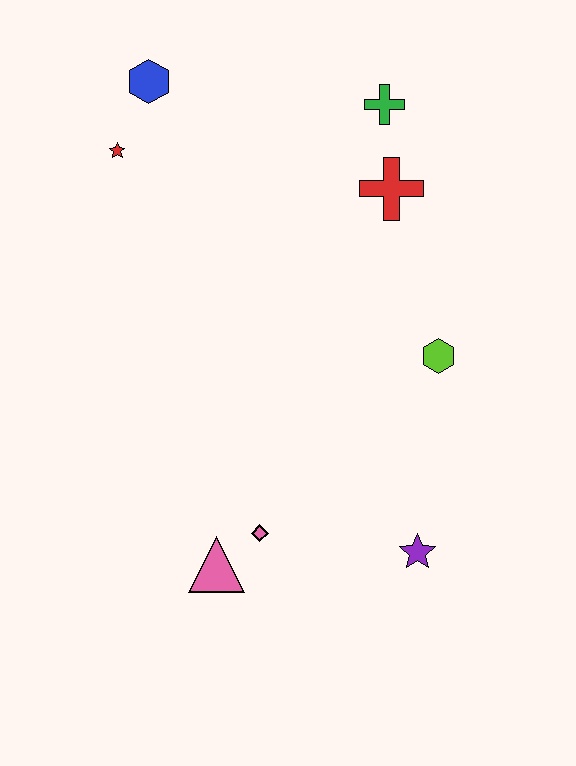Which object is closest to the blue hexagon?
The red star is closest to the blue hexagon.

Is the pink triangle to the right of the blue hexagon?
Yes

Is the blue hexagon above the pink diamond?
Yes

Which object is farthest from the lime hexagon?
The blue hexagon is farthest from the lime hexagon.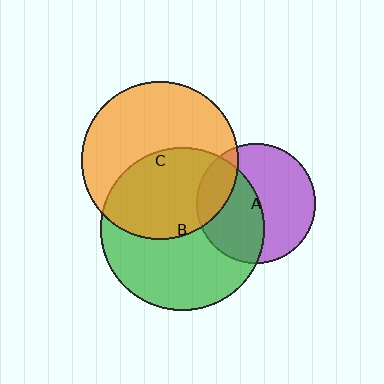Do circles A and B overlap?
Yes.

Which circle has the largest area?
Circle B (green).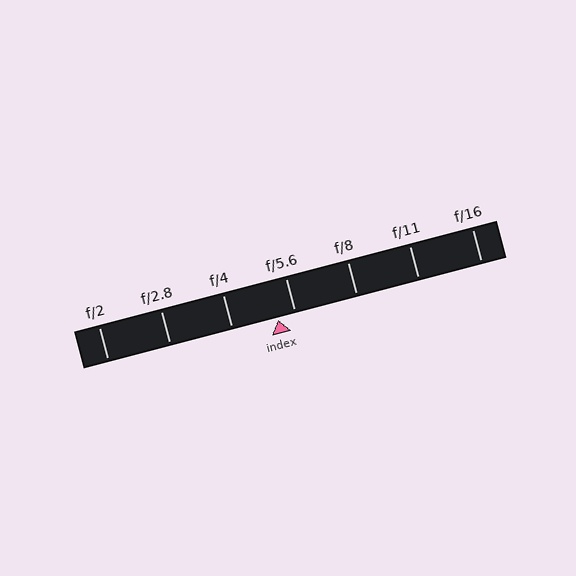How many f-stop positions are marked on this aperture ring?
There are 7 f-stop positions marked.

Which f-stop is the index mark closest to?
The index mark is closest to f/5.6.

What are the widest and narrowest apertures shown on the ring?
The widest aperture shown is f/2 and the narrowest is f/16.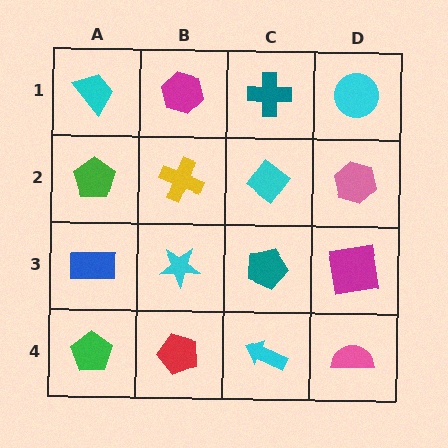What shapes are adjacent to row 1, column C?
A cyan diamond (row 2, column C), a magenta hexagon (row 1, column B), a cyan circle (row 1, column D).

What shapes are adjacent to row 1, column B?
A yellow cross (row 2, column B), a cyan trapezoid (row 1, column A), a teal cross (row 1, column C).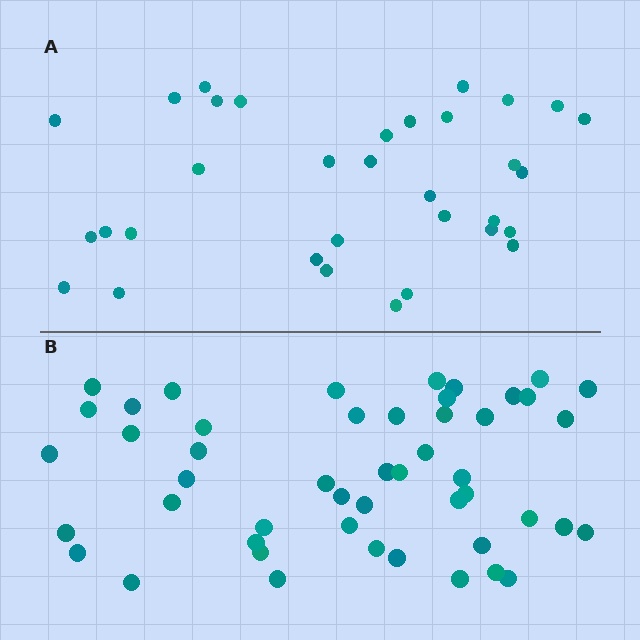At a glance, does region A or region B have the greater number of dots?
Region B (the bottom region) has more dots.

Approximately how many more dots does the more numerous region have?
Region B has approximately 15 more dots than region A.